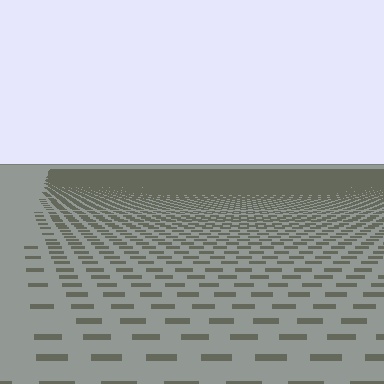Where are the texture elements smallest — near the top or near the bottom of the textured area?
Near the top.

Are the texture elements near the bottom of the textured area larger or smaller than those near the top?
Larger. Near the bottom, elements are closer to the viewer and appear at a bigger on-screen size.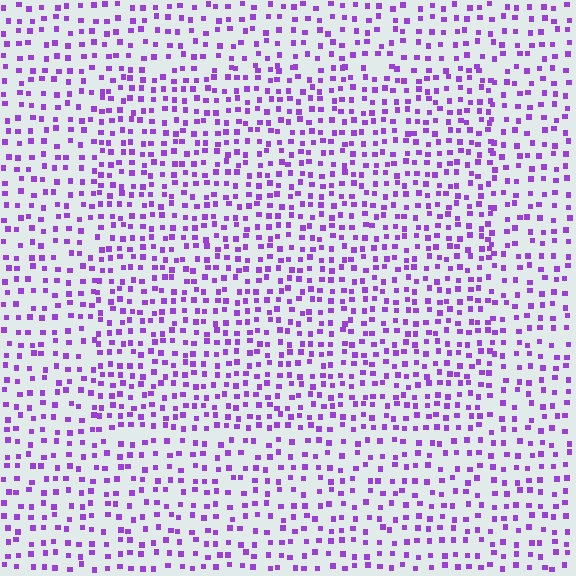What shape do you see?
I see a rectangle.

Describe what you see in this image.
The image contains small purple elements arranged at two different densities. A rectangle-shaped region is visible where the elements are more densely packed than the surrounding area.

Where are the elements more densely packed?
The elements are more densely packed inside the rectangle boundary.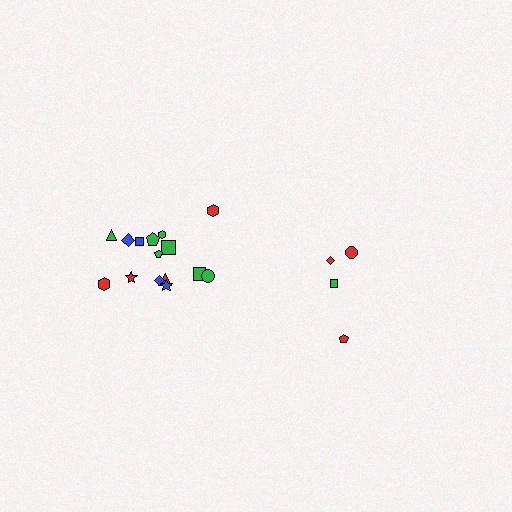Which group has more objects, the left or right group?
The left group.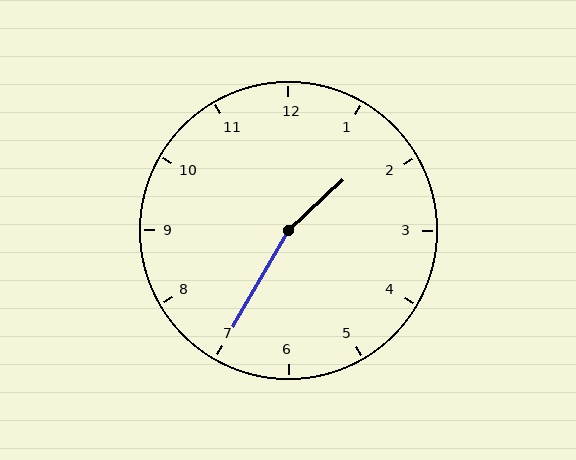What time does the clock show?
1:35.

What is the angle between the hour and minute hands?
Approximately 162 degrees.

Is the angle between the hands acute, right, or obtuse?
It is obtuse.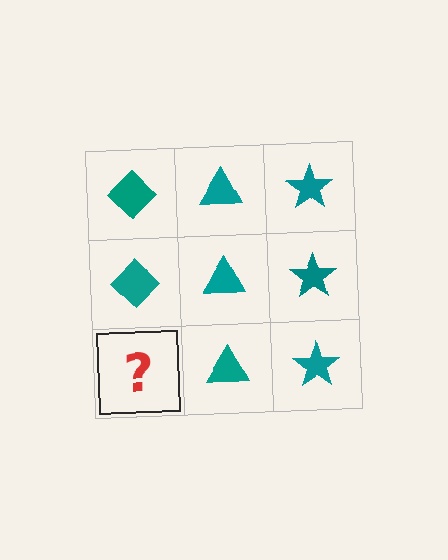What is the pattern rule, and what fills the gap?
The rule is that each column has a consistent shape. The gap should be filled with a teal diamond.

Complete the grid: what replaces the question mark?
The question mark should be replaced with a teal diamond.